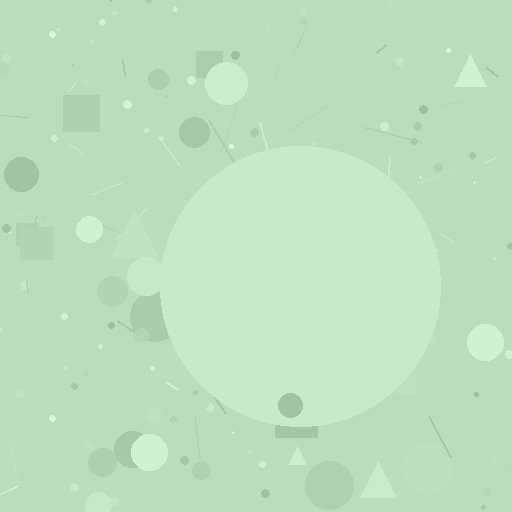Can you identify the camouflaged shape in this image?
The camouflaged shape is a circle.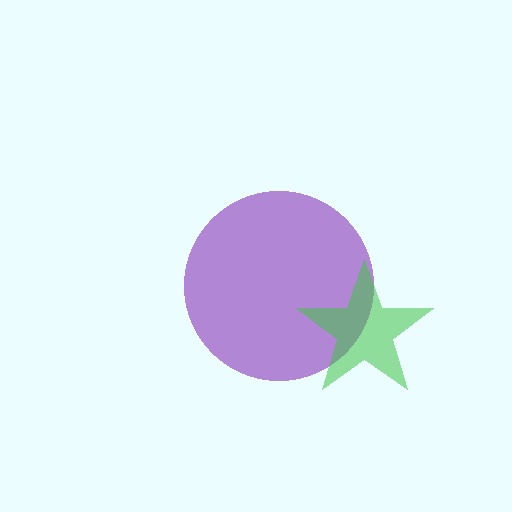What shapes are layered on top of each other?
The layered shapes are: a purple circle, a green star.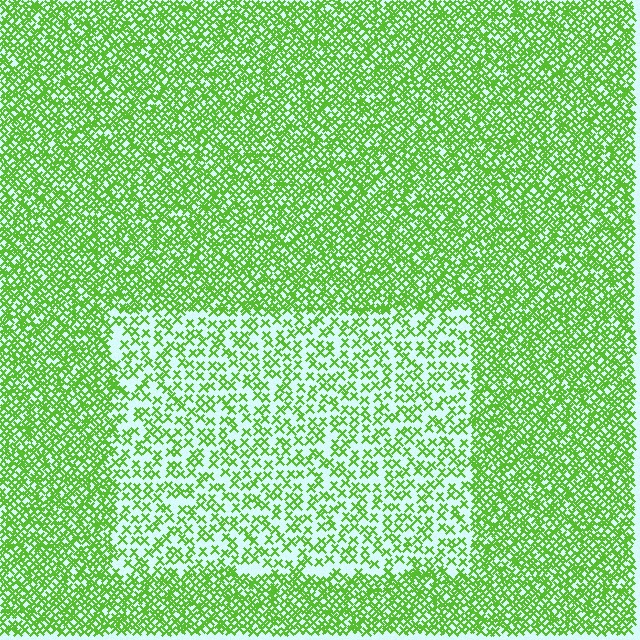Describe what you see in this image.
The image contains small lime elements arranged at two different densities. A rectangle-shaped region is visible where the elements are less densely packed than the surrounding area.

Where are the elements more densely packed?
The elements are more densely packed outside the rectangle boundary.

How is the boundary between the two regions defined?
The boundary is defined by a change in element density (approximately 2.2x ratio). All elements are the same color, size, and shape.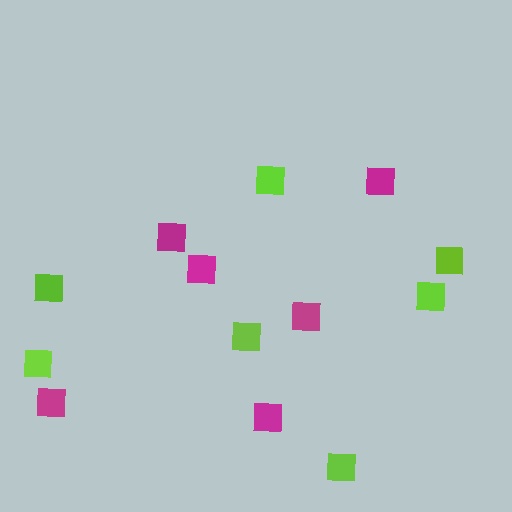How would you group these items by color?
There are 2 groups: one group of lime squares (7) and one group of magenta squares (6).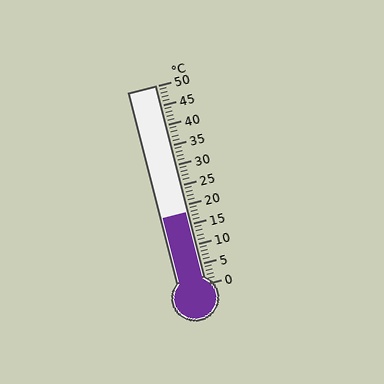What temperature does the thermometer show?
The thermometer shows approximately 18°C.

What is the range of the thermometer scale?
The thermometer scale ranges from 0°C to 50°C.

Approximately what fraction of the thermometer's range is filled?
The thermometer is filled to approximately 35% of its range.